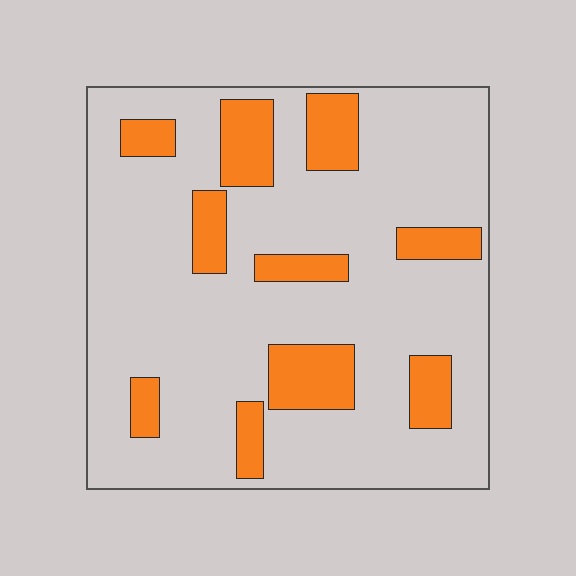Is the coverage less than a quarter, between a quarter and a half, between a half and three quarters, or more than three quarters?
Less than a quarter.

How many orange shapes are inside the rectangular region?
10.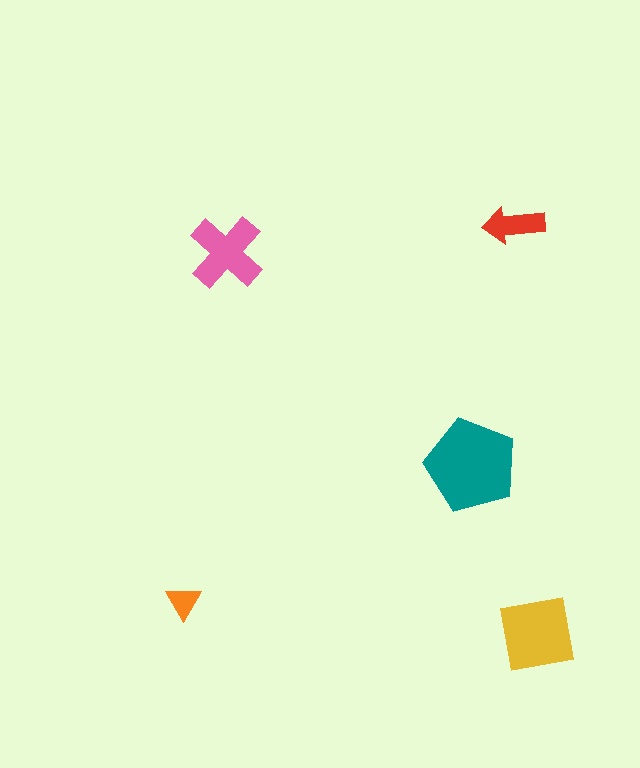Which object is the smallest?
The orange triangle.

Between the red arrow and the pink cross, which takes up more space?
The pink cross.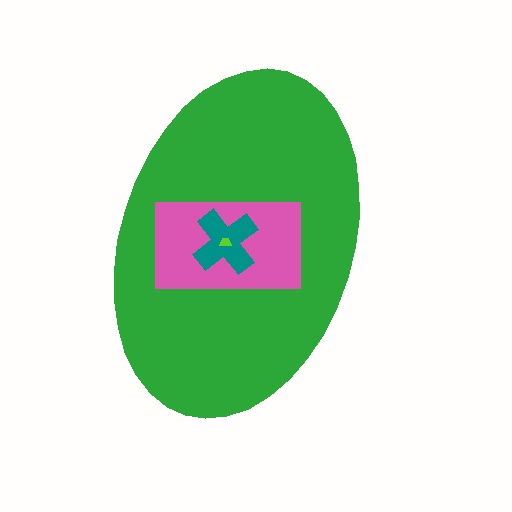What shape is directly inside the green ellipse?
The pink rectangle.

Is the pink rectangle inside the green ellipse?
Yes.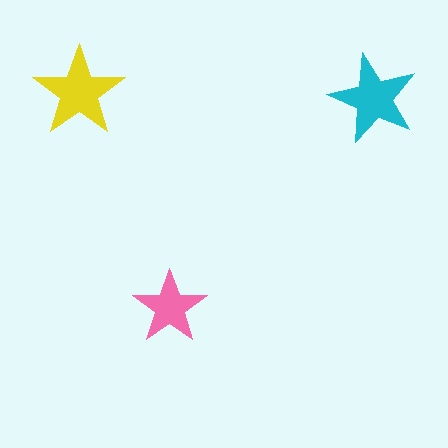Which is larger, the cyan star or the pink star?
The cyan one.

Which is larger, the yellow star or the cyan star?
The yellow one.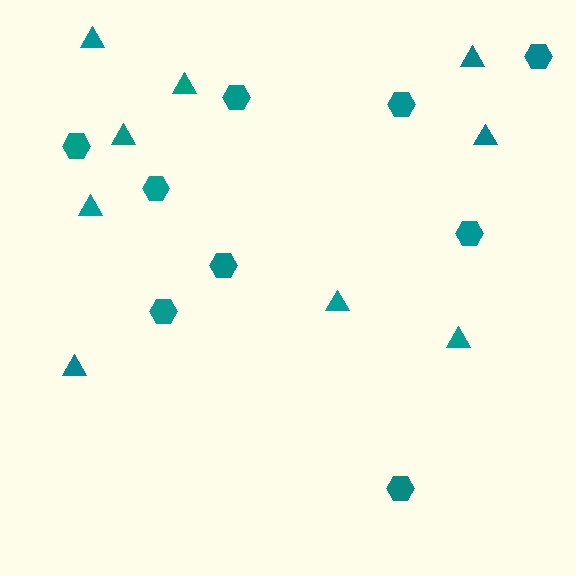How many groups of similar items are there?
There are 2 groups: one group of hexagons (9) and one group of triangles (9).